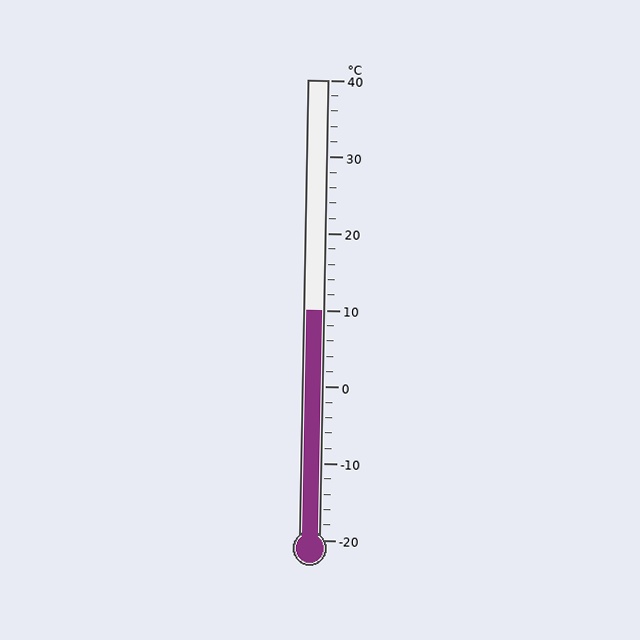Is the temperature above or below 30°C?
The temperature is below 30°C.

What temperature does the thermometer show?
The thermometer shows approximately 10°C.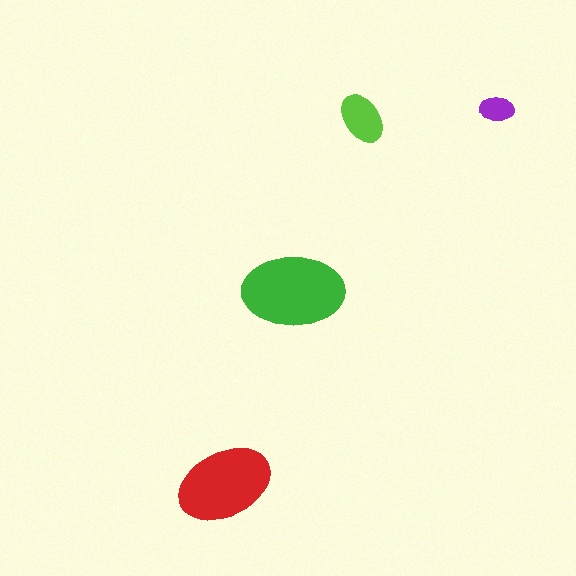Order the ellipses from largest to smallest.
the green one, the red one, the lime one, the purple one.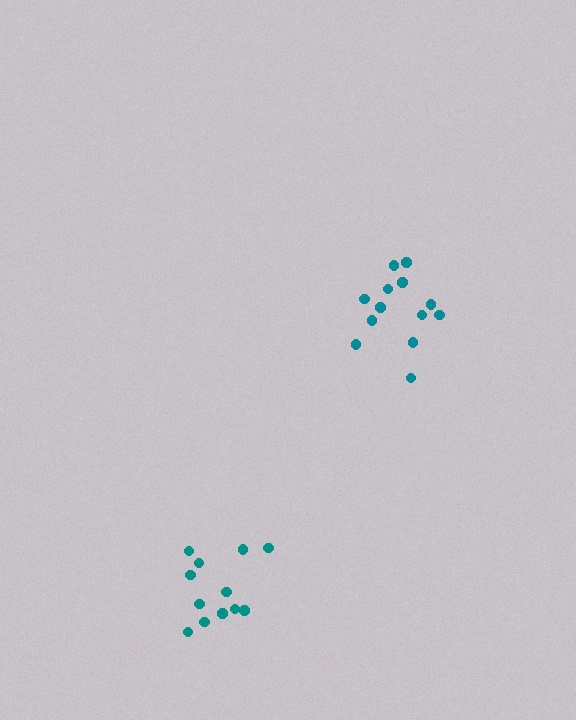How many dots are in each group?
Group 1: 13 dots, Group 2: 12 dots (25 total).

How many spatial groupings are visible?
There are 2 spatial groupings.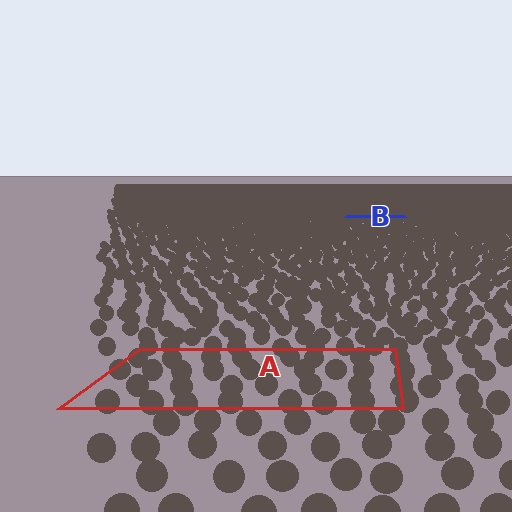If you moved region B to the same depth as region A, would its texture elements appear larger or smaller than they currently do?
They would appear larger. At a closer depth, the same texture elements are projected at a bigger on-screen size.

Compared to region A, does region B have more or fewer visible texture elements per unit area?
Region B has more texture elements per unit area — they are packed more densely because it is farther away.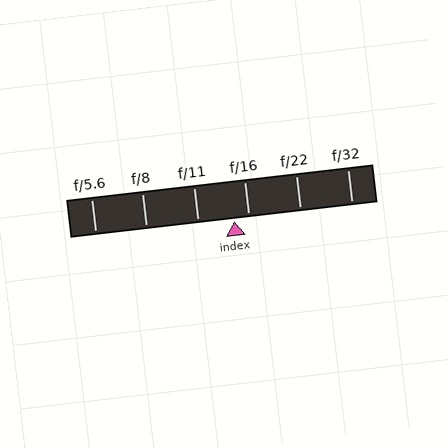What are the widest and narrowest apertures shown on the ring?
The widest aperture shown is f/5.6 and the narrowest is f/32.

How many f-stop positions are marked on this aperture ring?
There are 6 f-stop positions marked.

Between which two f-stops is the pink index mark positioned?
The index mark is between f/11 and f/16.